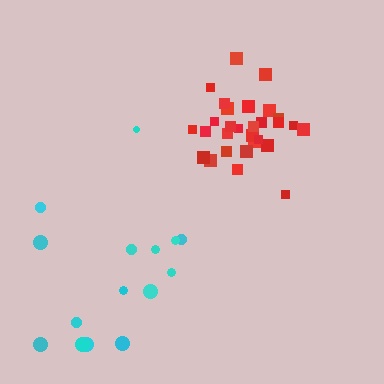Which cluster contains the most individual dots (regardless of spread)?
Red (29).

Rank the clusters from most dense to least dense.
red, cyan.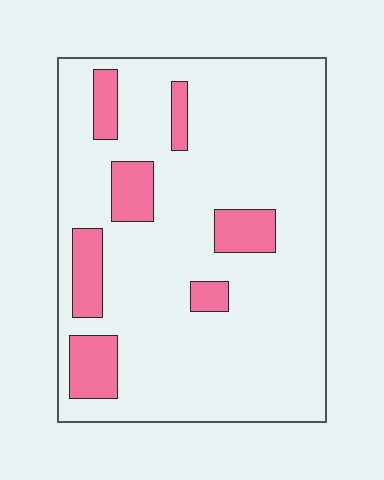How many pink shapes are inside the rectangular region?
7.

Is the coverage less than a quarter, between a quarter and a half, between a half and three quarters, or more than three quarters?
Less than a quarter.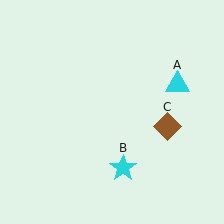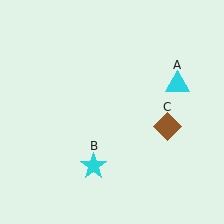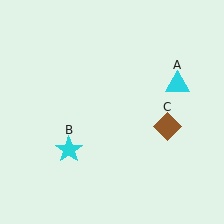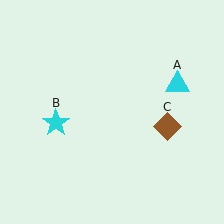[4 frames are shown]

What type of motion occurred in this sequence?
The cyan star (object B) rotated clockwise around the center of the scene.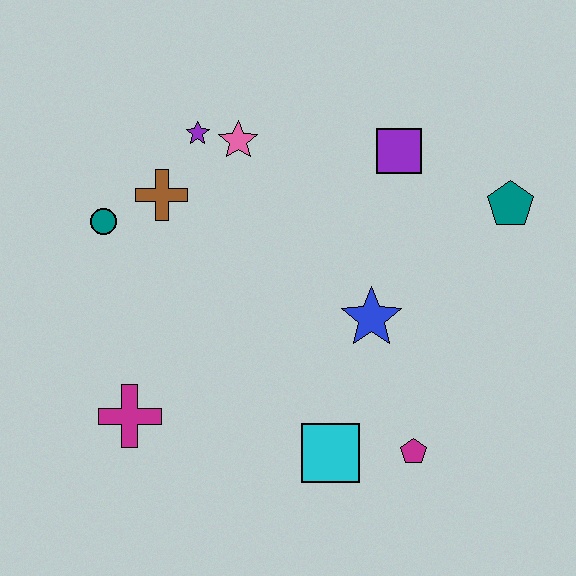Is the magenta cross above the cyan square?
Yes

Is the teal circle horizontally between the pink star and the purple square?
No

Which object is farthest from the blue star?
The teal circle is farthest from the blue star.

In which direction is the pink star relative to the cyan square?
The pink star is above the cyan square.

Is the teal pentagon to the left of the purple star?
No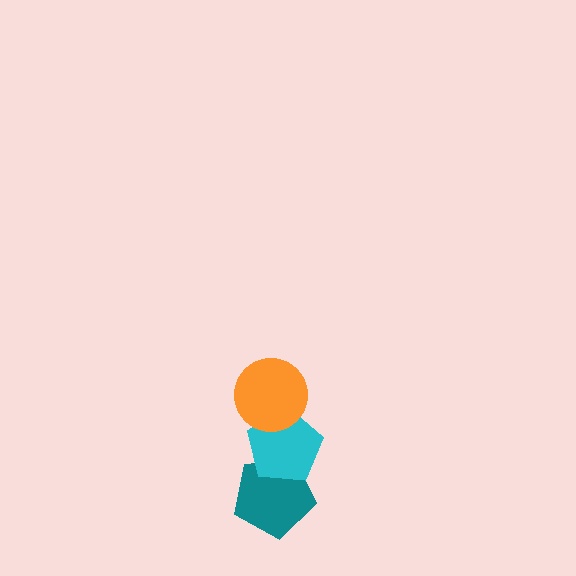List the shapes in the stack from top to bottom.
From top to bottom: the orange circle, the cyan pentagon, the teal pentagon.